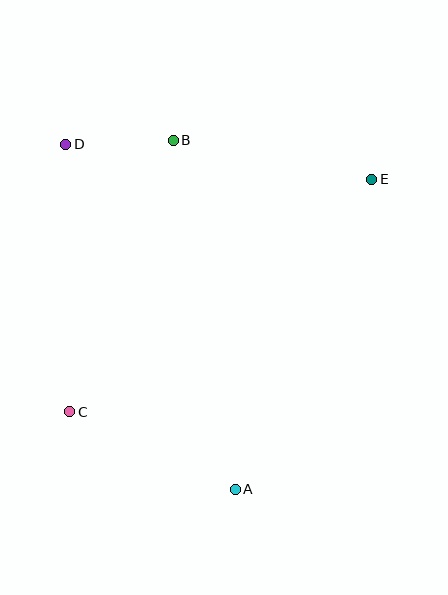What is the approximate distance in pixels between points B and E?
The distance between B and E is approximately 202 pixels.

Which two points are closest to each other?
Points B and D are closest to each other.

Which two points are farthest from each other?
Points A and D are farthest from each other.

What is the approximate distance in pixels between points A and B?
The distance between A and B is approximately 354 pixels.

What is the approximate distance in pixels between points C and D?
The distance between C and D is approximately 268 pixels.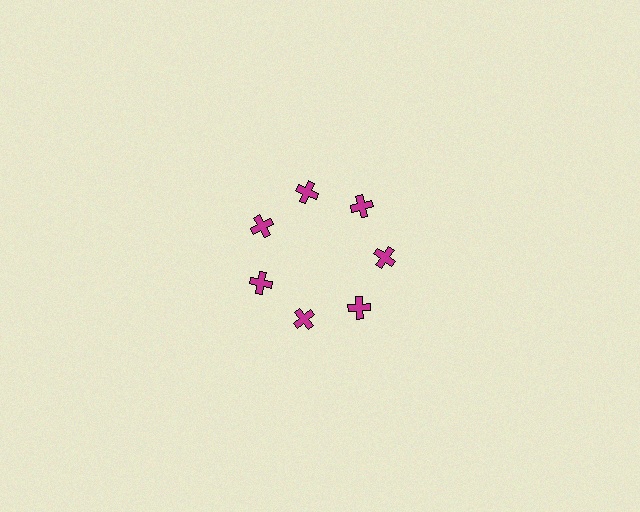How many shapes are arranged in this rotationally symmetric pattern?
There are 7 shapes, arranged in 7 groups of 1.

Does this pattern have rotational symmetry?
Yes, this pattern has 7-fold rotational symmetry. It looks the same after rotating 51 degrees around the center.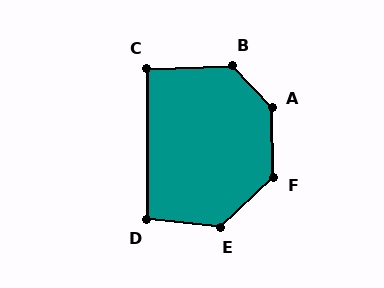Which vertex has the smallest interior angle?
C, at approximately 92 degrees.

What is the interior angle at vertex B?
Approximately 132 degrees (obtuse).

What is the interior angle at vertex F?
Approximately 132 degrees (obtuse).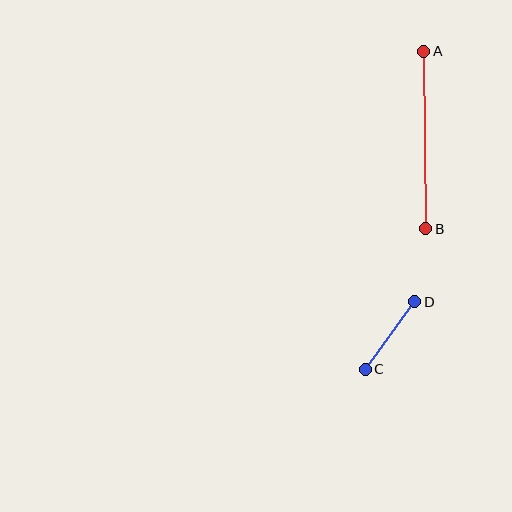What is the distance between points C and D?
The distance is approximately 84 pixels.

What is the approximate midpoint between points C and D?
The midpoint is at approximately (390, 335) pixels.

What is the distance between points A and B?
The distance is approximately 178 pixels.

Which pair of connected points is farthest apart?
Points A and B are farthest apart.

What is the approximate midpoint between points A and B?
The midpoint is at approximately (425, 140) pixels.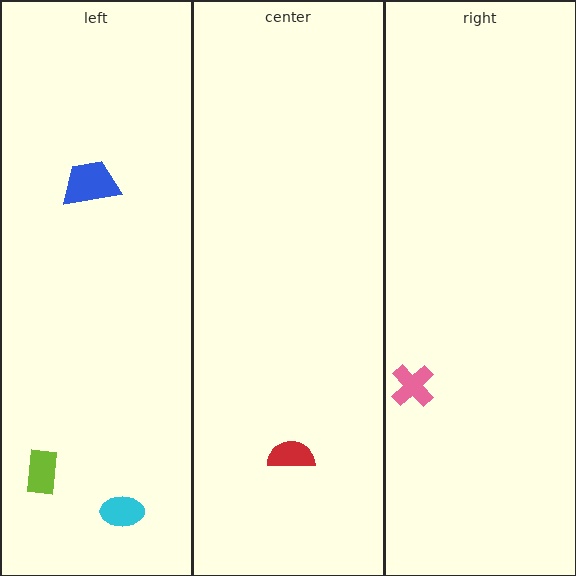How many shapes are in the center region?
1.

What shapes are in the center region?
The red semicircle.